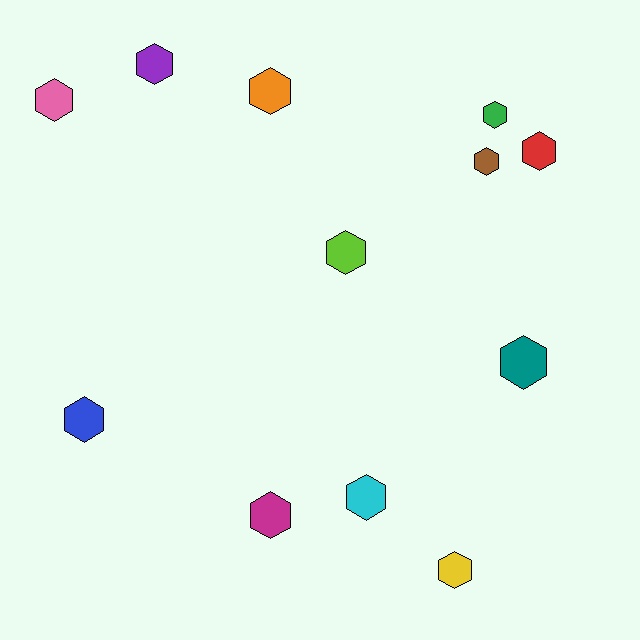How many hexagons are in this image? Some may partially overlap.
There are 12 hexagons.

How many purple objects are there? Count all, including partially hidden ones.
There is 1 purple object.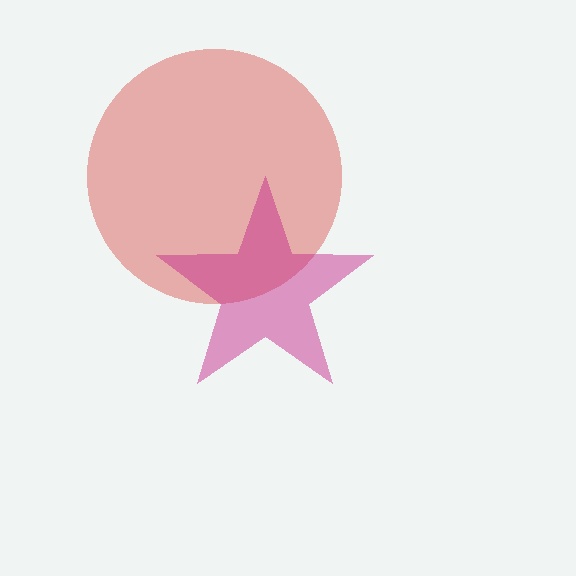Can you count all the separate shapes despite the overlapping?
Yes, there are 2 separate shapes.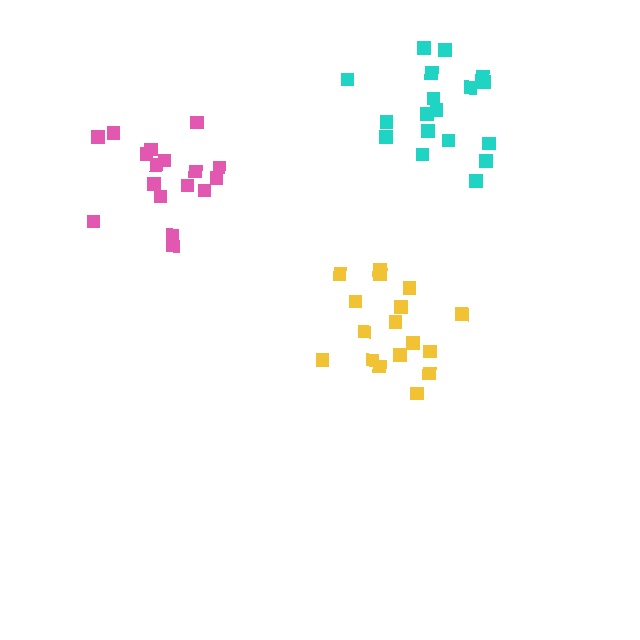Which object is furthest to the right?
The cyan cluster is rightmost.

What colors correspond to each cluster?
The clusters are colored: pink, yellow, cyan.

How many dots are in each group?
Group 1: 17 dots, Group 2: 17 dots, Group 3: 19 dots (53 total).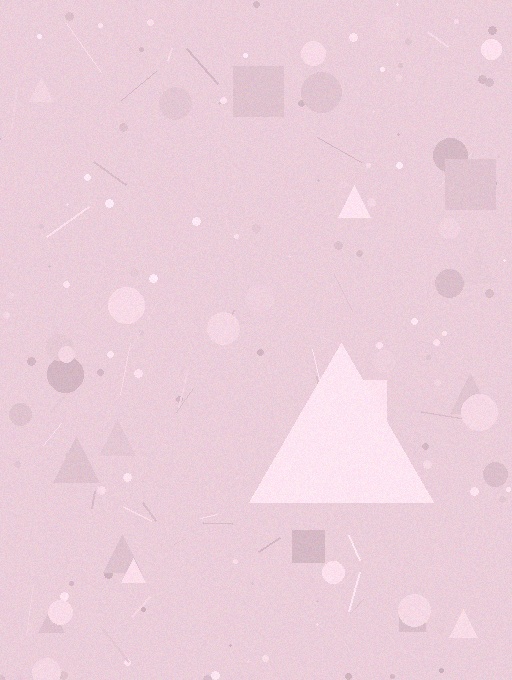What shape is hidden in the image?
A triangle is hidden in the image.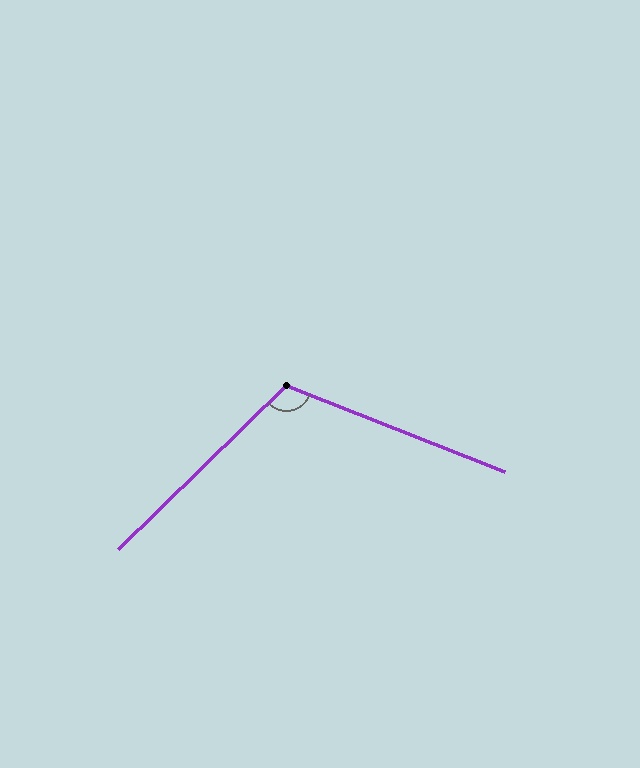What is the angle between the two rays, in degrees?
Approximately 114 degrees.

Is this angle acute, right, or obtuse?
It is obtuse.